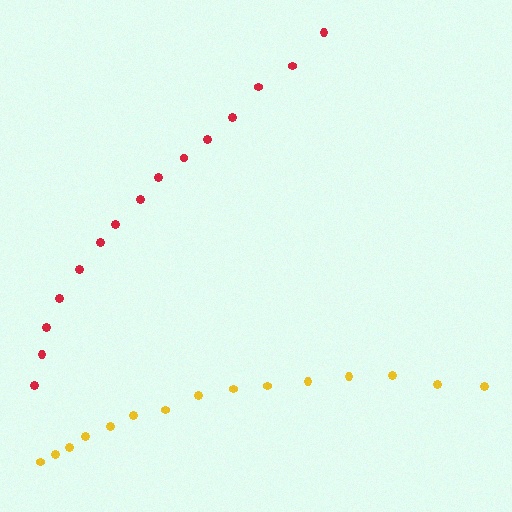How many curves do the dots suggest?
There are 2 distinct paths.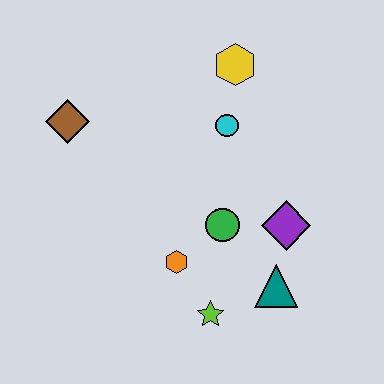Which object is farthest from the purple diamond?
The brown diamond is farthest from the purple diamond.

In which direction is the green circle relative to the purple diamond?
The green circle is to the left of the purple diamond.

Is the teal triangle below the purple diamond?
Yes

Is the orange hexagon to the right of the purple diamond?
No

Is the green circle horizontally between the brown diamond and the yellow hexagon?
Yes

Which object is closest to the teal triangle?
The purple diamond is closest to the teal triangle.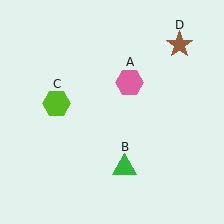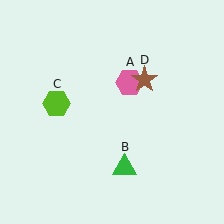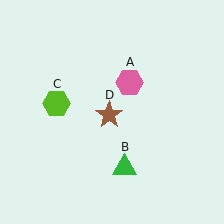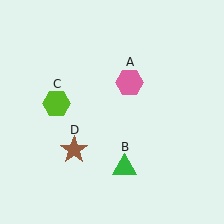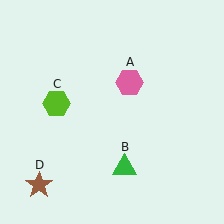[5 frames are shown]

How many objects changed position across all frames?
1 object changed position: brown star (object D).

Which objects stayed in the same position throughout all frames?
Pink hexagon (object A) and green triangle (object B) and lime hexagon (object C) remained stationary.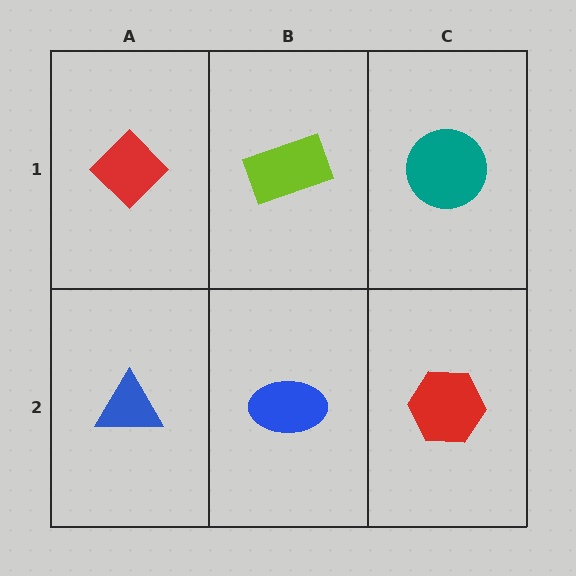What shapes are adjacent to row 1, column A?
A blue triangle (row 2, column A), a lime rectangle (row 1, column B).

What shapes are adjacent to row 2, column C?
A teal circle (row 1, column C), a blue ellipse (row 2, column B).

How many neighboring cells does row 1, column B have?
3.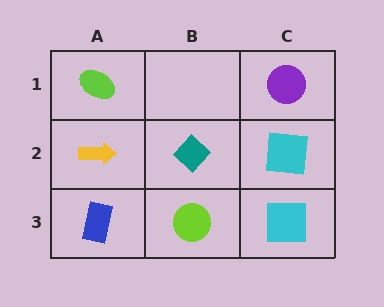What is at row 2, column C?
A cyan square.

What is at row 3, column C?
A cyan square.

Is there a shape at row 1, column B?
No, that cell is empty.